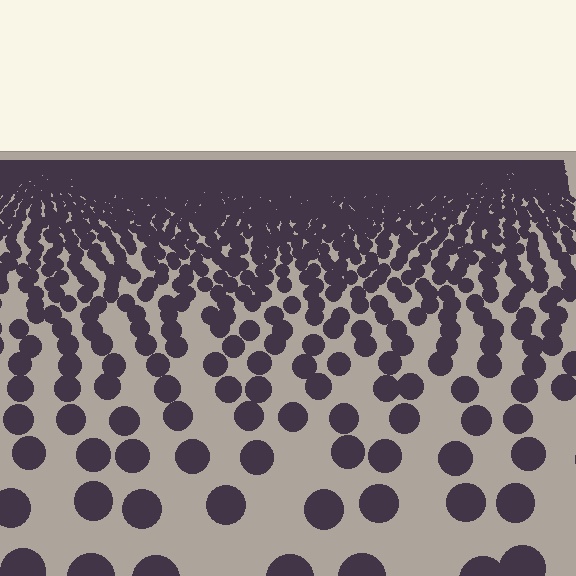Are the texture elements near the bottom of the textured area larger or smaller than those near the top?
Larger. Near the bottom, elements are closer to the viewer and appear at a bigger on-screen size.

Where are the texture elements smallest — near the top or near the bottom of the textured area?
Near the top.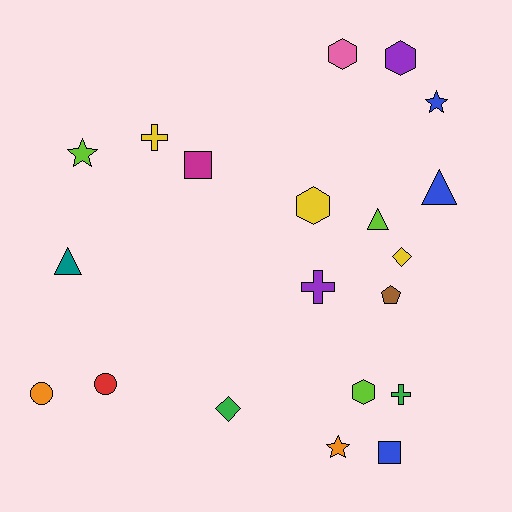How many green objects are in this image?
There are 2 green objects.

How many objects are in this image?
There are 20 objects.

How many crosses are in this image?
There are 3 crosses.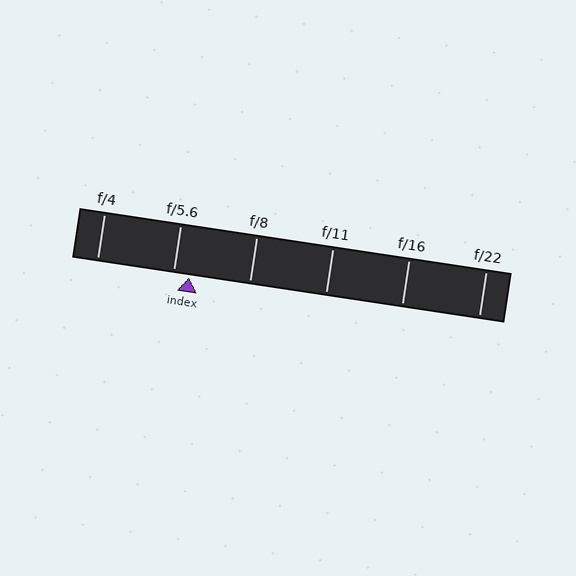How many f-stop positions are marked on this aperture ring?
There are 6 f-stop positions marked.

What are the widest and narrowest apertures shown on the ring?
The widest aperture shown is f/4 and the narrowest is f/22.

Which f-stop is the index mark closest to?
The index mark is closest to f/5.6.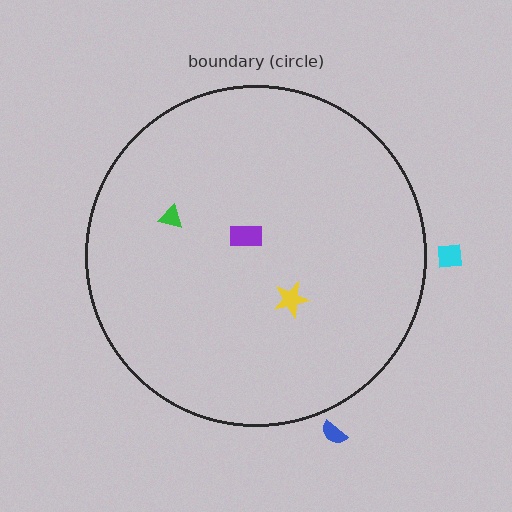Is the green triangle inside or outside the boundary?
Inside.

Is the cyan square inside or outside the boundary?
Outside.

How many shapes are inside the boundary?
3 inside, 2 outside.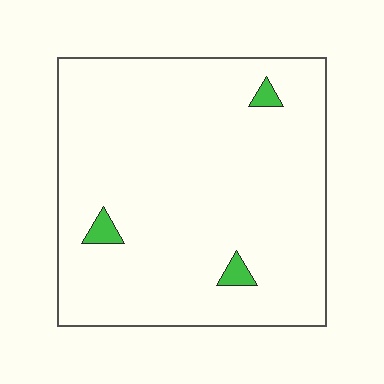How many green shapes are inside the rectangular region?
3.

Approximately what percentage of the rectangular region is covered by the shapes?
Approximately 5%.